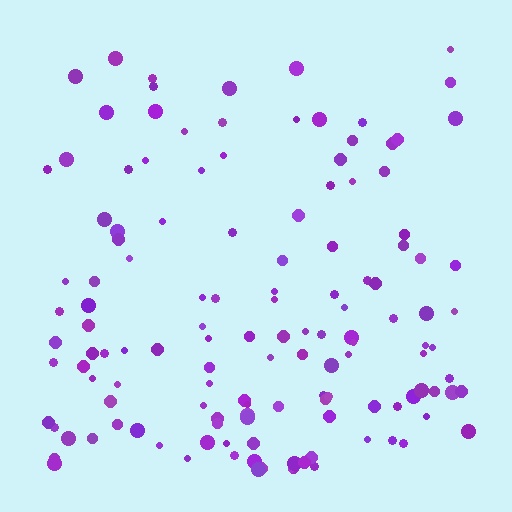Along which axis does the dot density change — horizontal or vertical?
Vertical.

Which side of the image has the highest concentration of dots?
The bottom.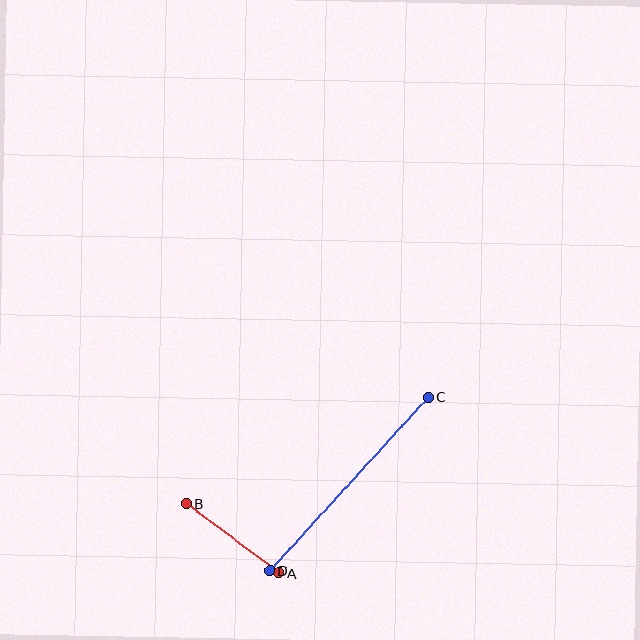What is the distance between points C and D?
The distance is approximately 235 pixels.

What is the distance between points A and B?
The distance is approximately 116 pixels.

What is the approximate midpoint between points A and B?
The midpoint is at approximately (233, 538) pixels.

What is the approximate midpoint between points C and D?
The midpoint is at approximately (349, 484) pixels.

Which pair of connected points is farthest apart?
Points C and D are farthest apart.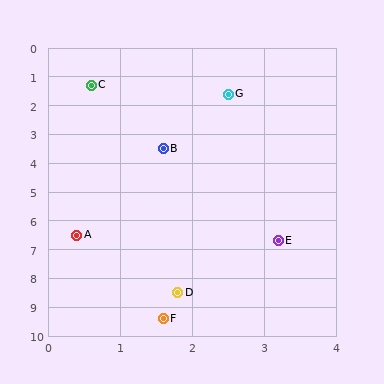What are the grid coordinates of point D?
Point D is at approximately (1.8, 8.5).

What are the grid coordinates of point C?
Point C is at approximately (0.6, 1.3).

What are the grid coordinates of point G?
Point G is at approximately (2.5, 1.6).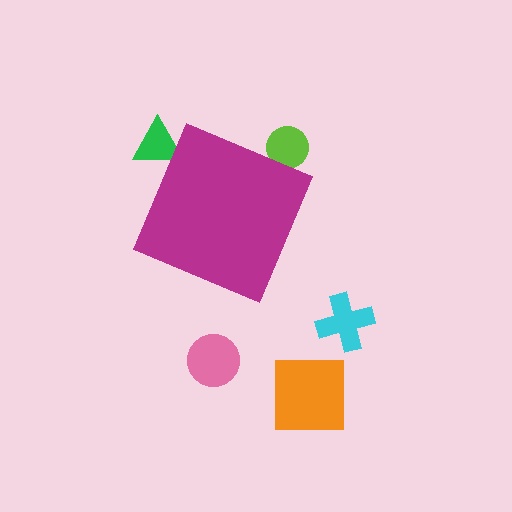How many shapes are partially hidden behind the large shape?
2 shapes are partially hidden.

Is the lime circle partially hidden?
Yes, the lime circle is partially hidden behind the magenta diamond.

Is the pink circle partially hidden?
No, the pink circle is fully visible.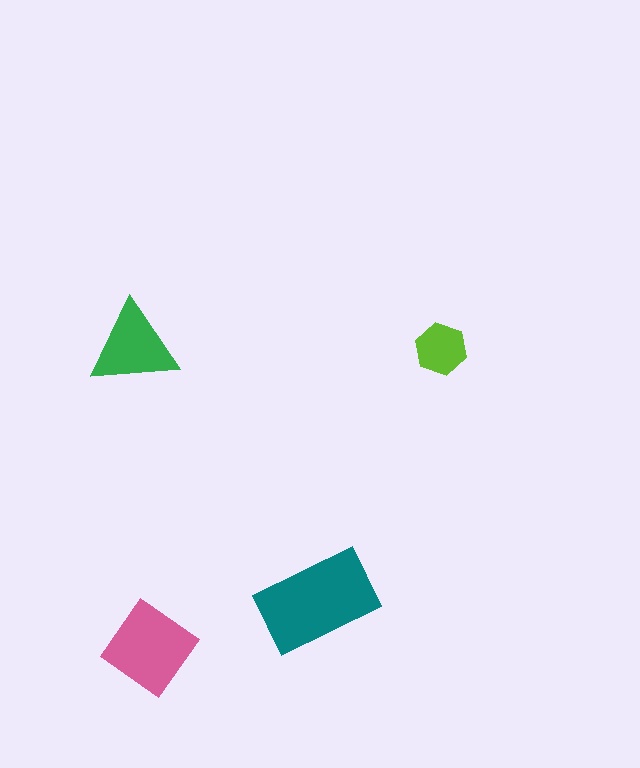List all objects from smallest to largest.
The lime hexagon, the green triangle, the pink diamond, the teal rectangle.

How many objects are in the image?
There are 4 objects in the image.